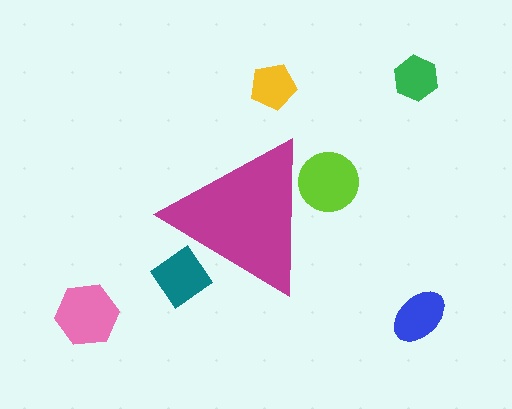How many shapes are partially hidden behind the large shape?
2 shapes are partially hidden.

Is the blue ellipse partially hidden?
No, the blue ellipse is fully visible.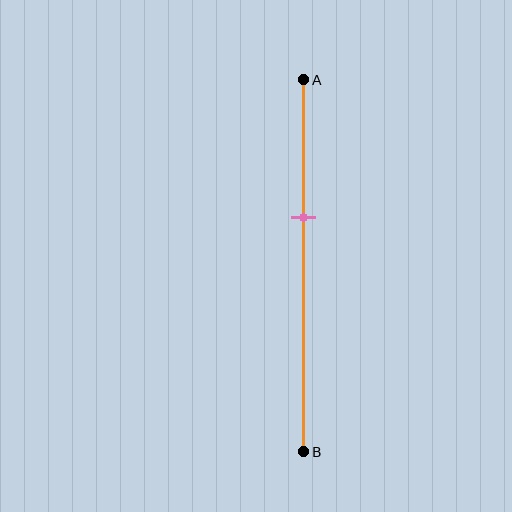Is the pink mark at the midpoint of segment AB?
No, the mark is at about 35% from A, not at the 50% midpoint.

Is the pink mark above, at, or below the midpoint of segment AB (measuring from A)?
The pink mark is above the midpoint of segment AB.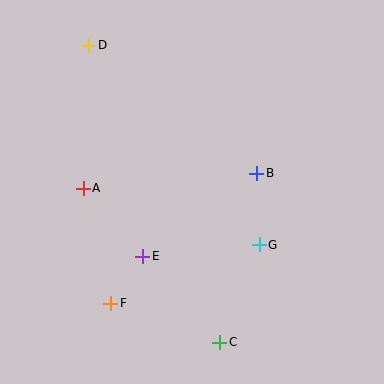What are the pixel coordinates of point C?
Point C is at (220, 342).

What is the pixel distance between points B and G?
The distance between B and G is 71 pixels.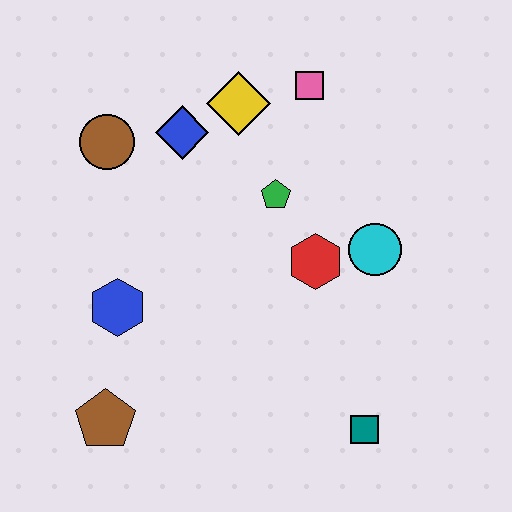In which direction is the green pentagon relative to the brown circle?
The green pentagon is to the right of the brown circle.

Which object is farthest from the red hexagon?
The brown pentagon is farthest from the red hexagon.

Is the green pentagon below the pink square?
Yes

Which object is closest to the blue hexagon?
The brown pentagon is closest to the blue hexagon.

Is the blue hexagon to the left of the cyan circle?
Yes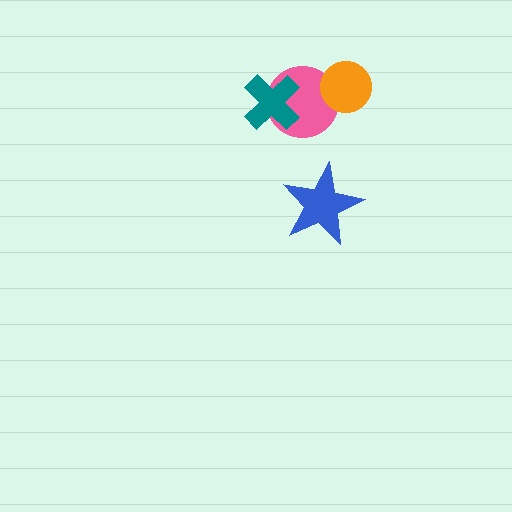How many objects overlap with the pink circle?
2 objects overlap with the pink circle.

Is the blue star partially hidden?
No, no other shape covers it.